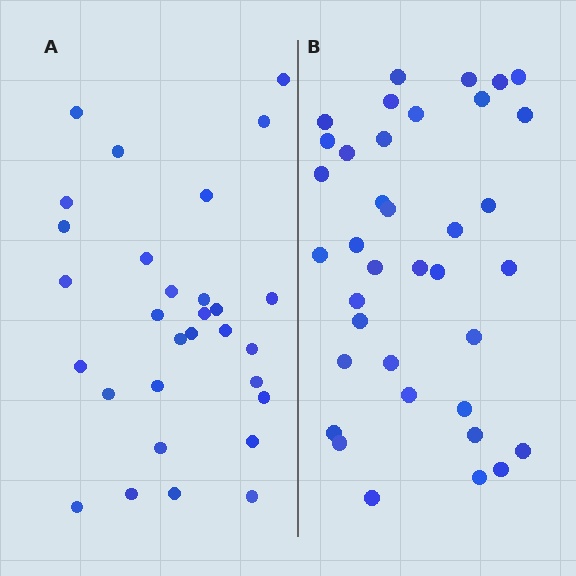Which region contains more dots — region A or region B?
Region B (the right region) has more dots.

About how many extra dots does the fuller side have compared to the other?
Region B has roughly 8 or so more dots than region A.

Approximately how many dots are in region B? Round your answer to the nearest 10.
About 40 dots. (The exact count is 37, which rounds to 40.)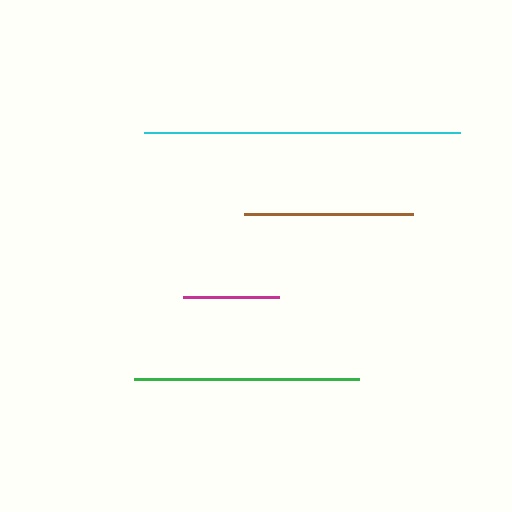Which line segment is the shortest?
The magenta line is the shortest at approximately 96 pixels.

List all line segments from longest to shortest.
From longest to shortest: cyan, green, brown, magenta.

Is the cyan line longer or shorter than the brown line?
The cyan line is longer than the brown line.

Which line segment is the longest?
The cyan line is the longest at approximately 315 pixels.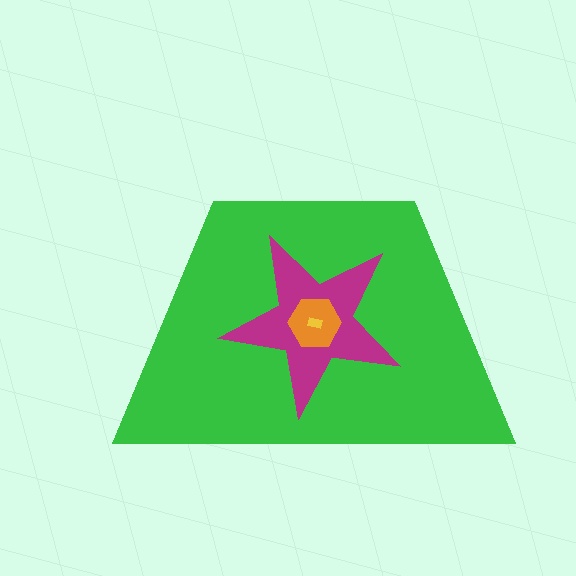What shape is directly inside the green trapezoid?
The magenta star.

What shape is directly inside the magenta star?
The orange hexagon.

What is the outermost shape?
The green trapezoid.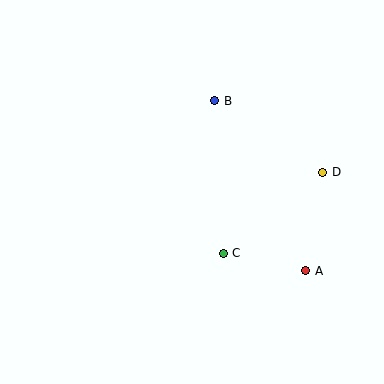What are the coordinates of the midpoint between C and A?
The midpoint between C and A is at (264, 262).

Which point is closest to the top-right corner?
Point D is closest to the top-right corner.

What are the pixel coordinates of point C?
Point C is at (223, 253).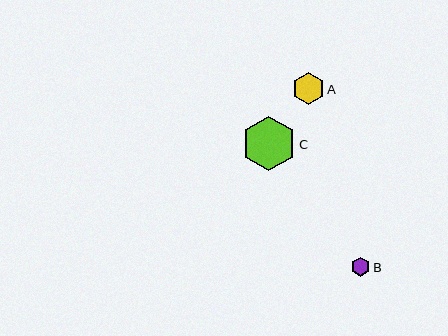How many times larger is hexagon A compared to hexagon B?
Hexagon A is approximately 1.7 times the size of hexagon B.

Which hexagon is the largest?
Hexagon C is the largest with a size of approximately 55 pixels.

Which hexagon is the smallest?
Hexagon B is the smallest with a size of approximately 19 pixels.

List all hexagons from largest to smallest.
From largest to smallest: C, A, B.